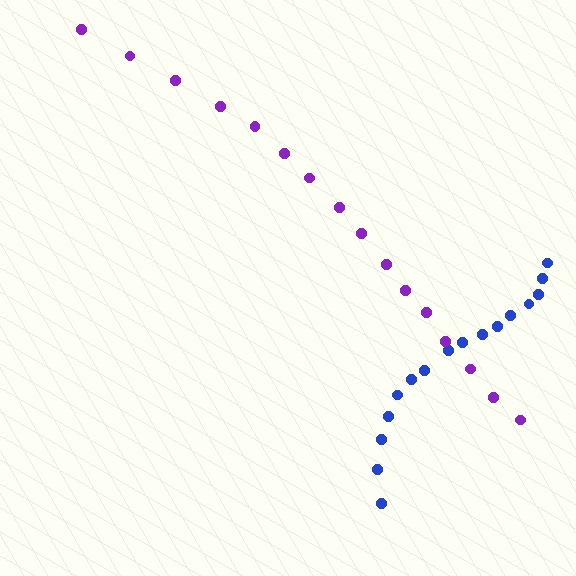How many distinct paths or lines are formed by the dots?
There are 2 distinct paths.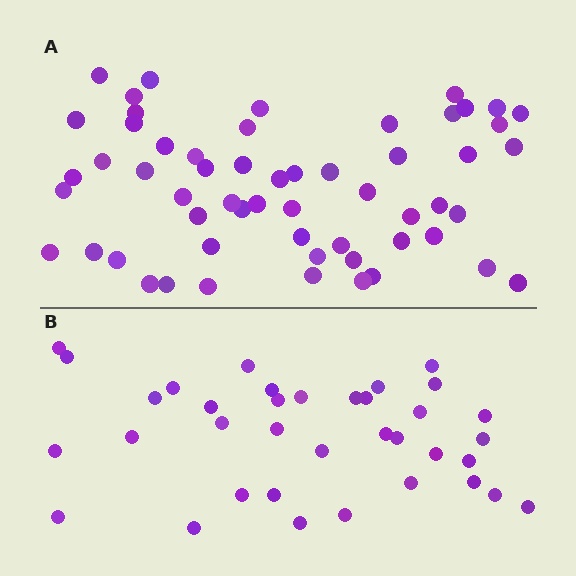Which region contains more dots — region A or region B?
Region A (the top region) has more dots.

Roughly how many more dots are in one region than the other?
Region A has approximately 20 more dots than region B.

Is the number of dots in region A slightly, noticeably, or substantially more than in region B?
Region A has substantially more. The ratio is roughly 1.6 to 1.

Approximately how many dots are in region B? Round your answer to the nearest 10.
About 40 dots. (The exact count is 36, which rounds to 40.)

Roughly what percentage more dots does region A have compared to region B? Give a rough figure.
About 60% more.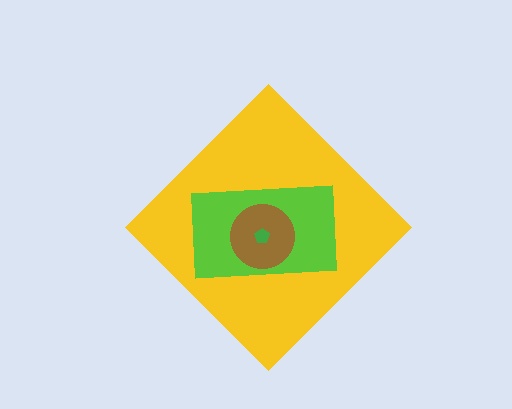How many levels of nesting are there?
4.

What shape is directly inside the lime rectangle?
The brown circle.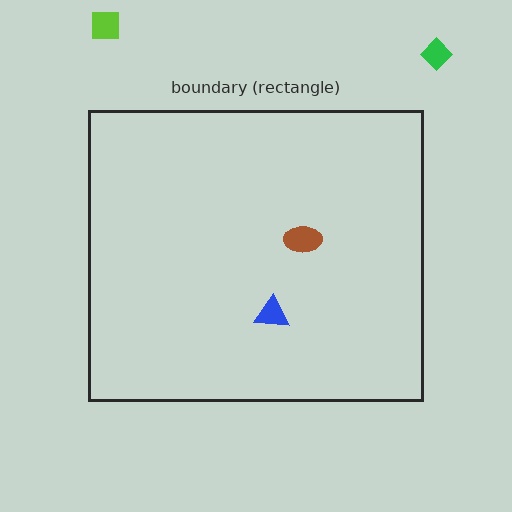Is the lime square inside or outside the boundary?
Outside.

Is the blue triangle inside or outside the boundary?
Inside.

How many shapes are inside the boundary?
2 inside, 2 outside.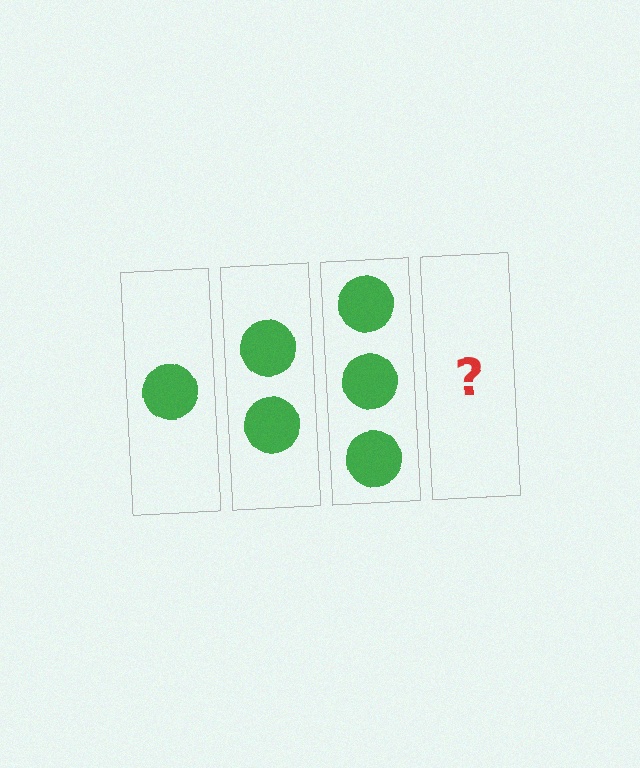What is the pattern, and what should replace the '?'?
The pattern is that each step adds one more circle. The '?' should be 4 circles.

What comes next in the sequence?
The next element should be 4 circles.